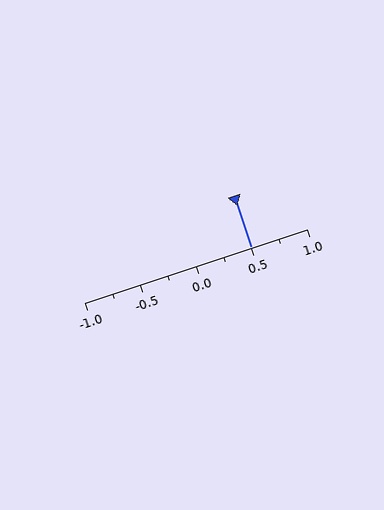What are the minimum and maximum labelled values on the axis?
The axis runs from -1.0 to 1.0.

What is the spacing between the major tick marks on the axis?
The major ticks are spaced 0.5 apart.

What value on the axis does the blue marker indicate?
The marker indicates approximately 0.5.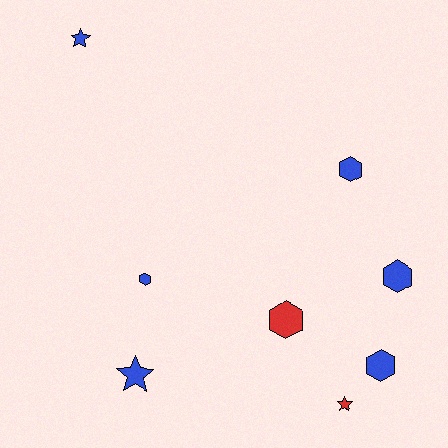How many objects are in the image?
There are 8 objects.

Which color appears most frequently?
Blue, with 6 objects.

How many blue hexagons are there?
There are 4 blue hexagons.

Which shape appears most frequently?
Hexagon, with 5 objects.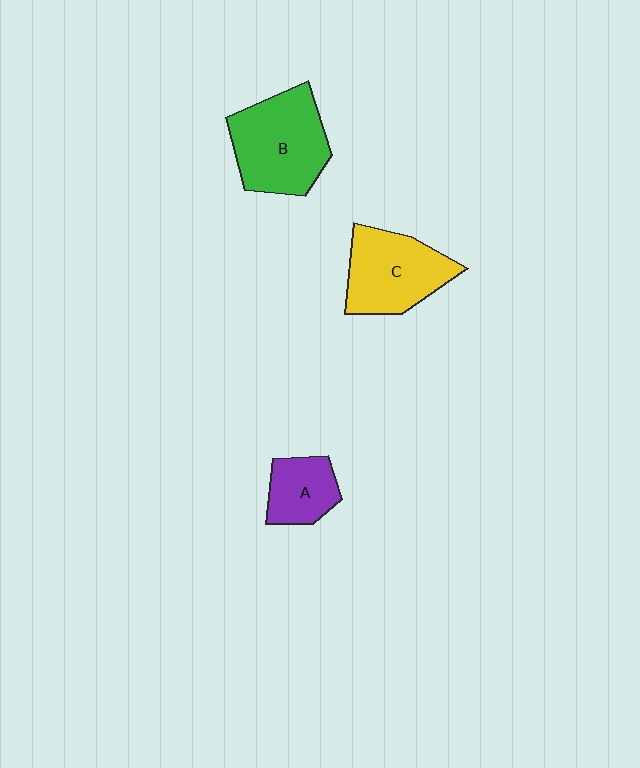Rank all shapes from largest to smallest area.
From largest to smallest: B (green), C (yellow), A (purple).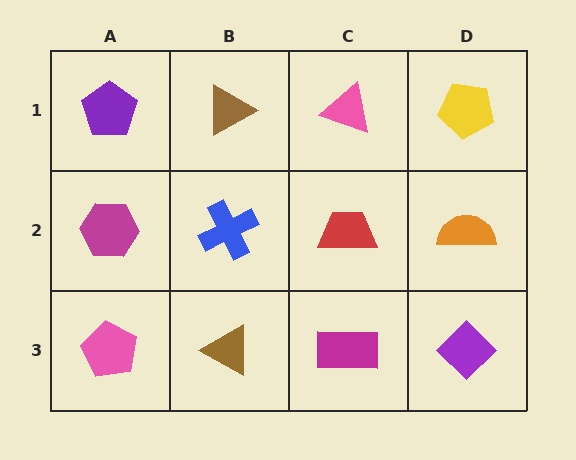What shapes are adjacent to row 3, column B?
A blue cross (row 2, column B), a pink pentagon (row 3, column A), a magenta rectangle (row 3, column C).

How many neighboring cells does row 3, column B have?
3.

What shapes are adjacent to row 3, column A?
A magenta hexagon (row 2, column A), a brown triangle (row 3, column B).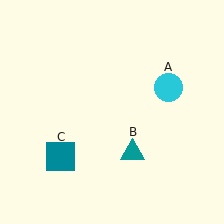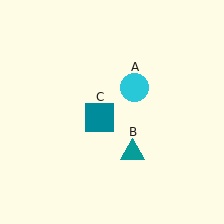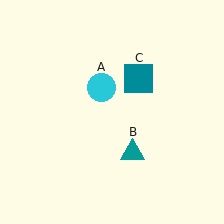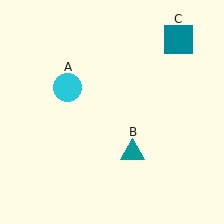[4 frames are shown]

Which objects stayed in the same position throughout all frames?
Teal triangle (object B) remained stationary.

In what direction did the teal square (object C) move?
The teal square (object C) moved up and to the right.